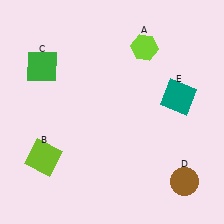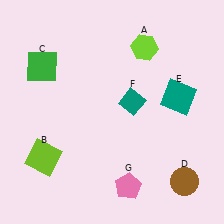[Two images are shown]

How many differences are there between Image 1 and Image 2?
There are 2 differences between the two images.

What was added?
A teal diamond (F), a pink pentagon (G) were added in Image 2.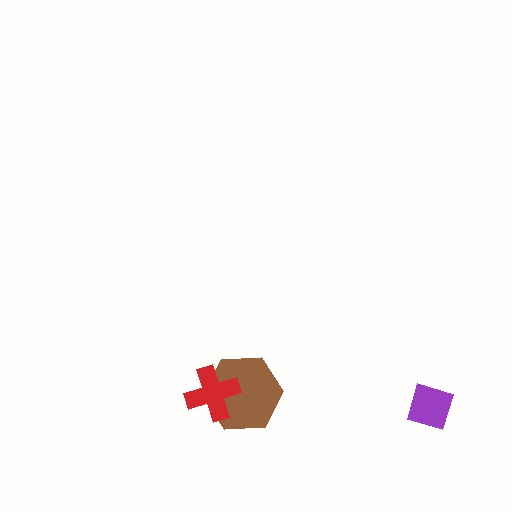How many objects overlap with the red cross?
1 object overlaps with the red cross.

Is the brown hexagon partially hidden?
Yes, it is partially covered by another shape.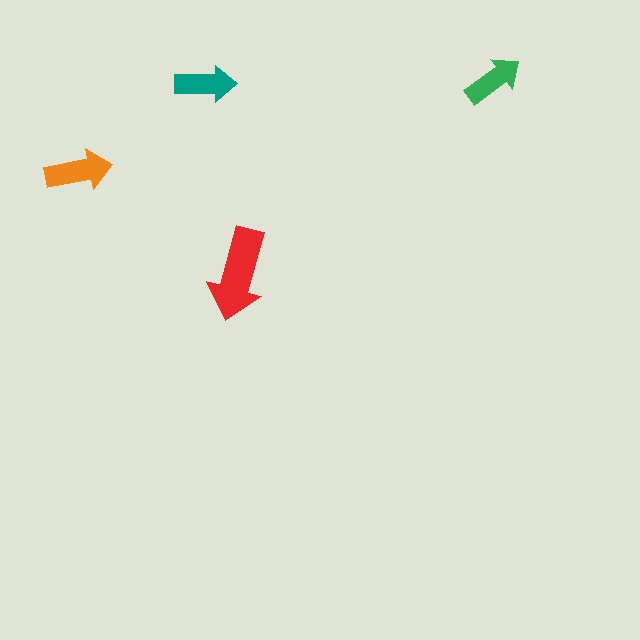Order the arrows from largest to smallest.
the red one, the orange one, the teal one, the green one.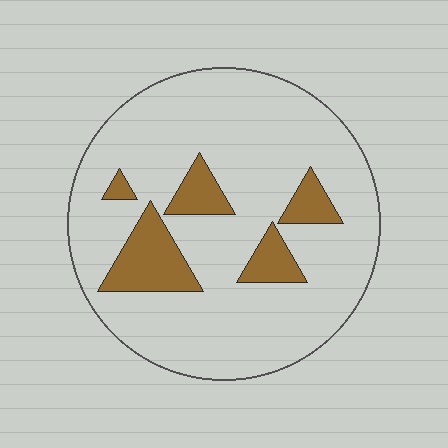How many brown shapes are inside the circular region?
5.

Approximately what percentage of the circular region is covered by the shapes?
Approximately 15%.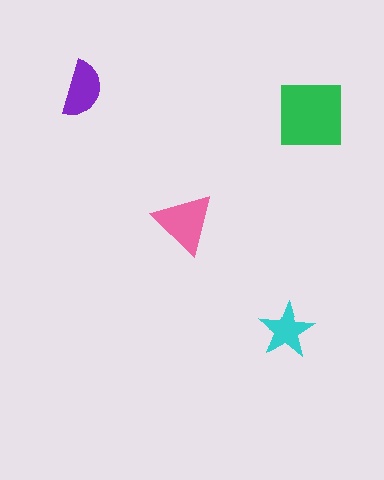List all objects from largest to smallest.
The green square, the pink triangle, the purple semicircle, the cyan star.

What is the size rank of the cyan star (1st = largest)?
4th.